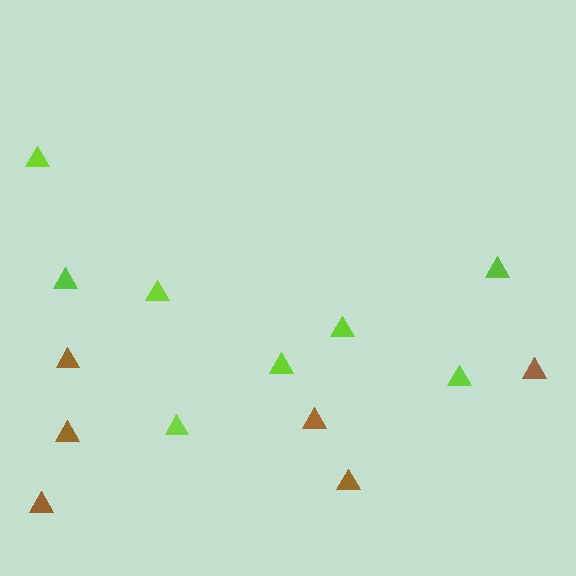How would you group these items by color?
There are 2 groups: one group of lime triangles (8) and one group of brown triangles (6).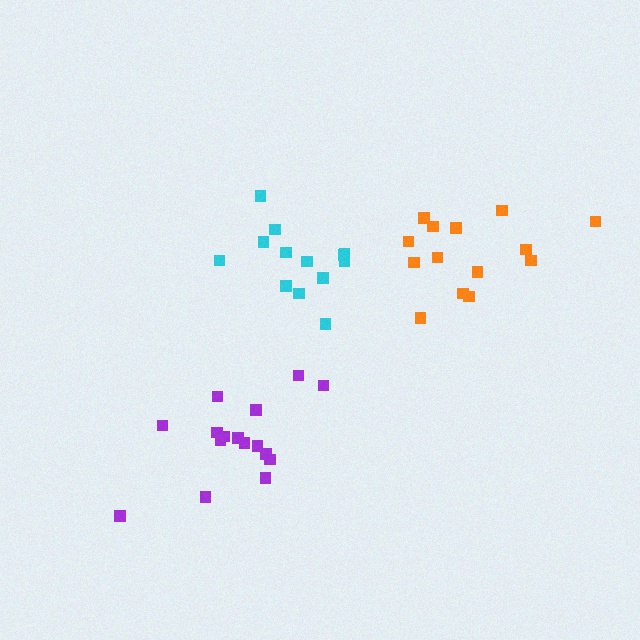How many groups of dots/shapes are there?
There are 3 groups.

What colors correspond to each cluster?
The clusters are colored: cyan, orange, purple.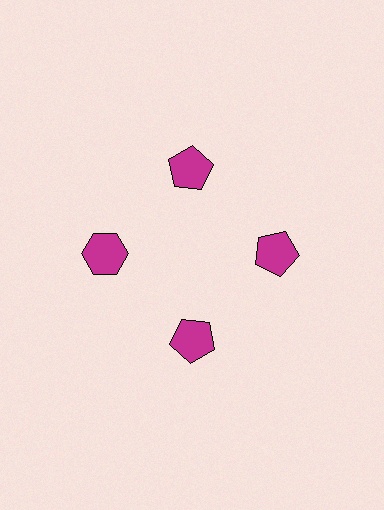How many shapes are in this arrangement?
There are 4 shapes arranged in a ring pattern.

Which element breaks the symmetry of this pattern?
The magenta hexagon at roughly the 9 o'clock position breaks the symmetry. All other shapes are magenta pentagons.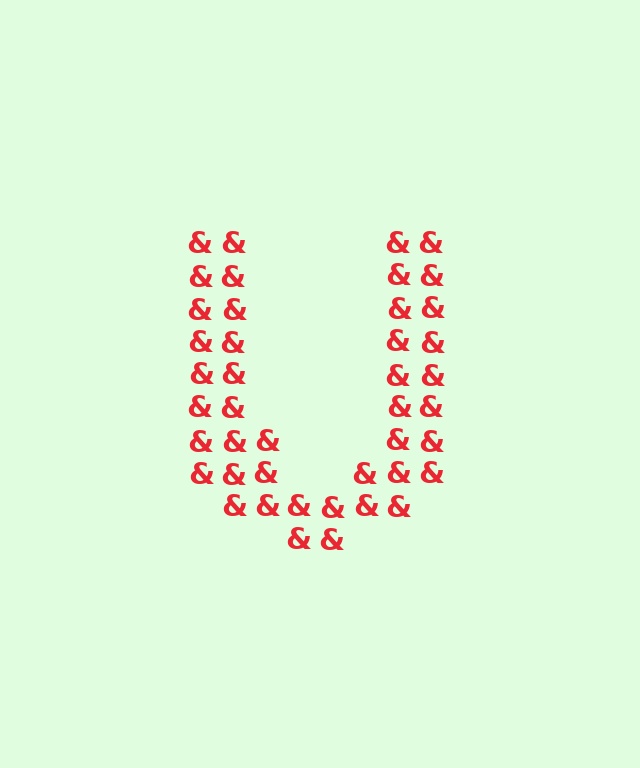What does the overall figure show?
The overall figure shows the letter U.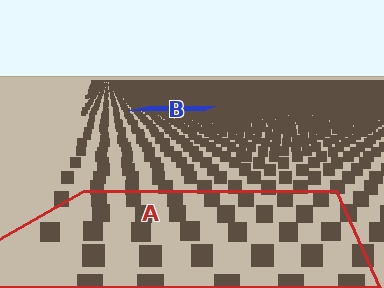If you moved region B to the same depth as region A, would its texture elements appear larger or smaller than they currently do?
They would appear larger. At a closer depth, the same texture elements are projected at a bigger on-screen size.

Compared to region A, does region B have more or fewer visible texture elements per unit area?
Region B has more texture elements per unit area — they are packed more densely because it is farther away.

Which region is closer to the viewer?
Region A is closer. The texture elements there are larger and more spread out.